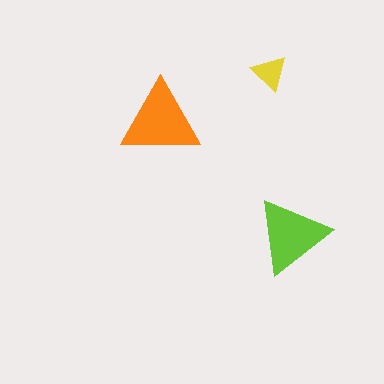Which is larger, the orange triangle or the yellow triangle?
The orange one.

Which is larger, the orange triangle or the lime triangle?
The orange one.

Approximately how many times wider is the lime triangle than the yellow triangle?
About 2 times wider.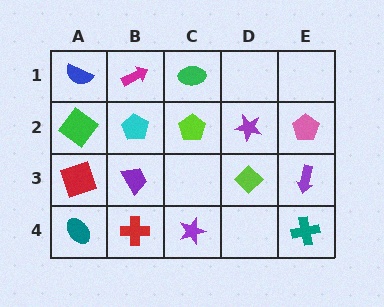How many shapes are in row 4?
4 shapes.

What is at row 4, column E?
A teal cross.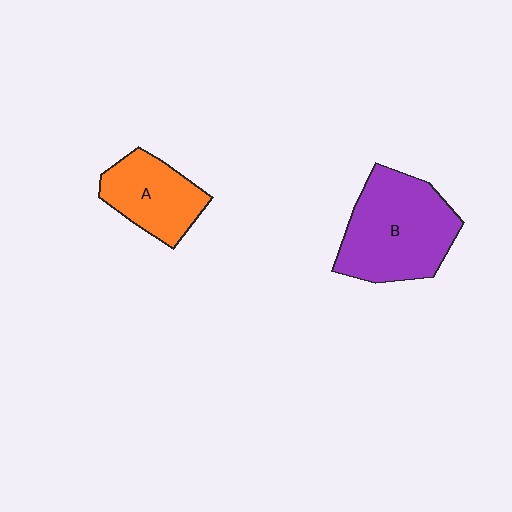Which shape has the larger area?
Shape B (purple).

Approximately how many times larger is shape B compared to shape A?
Approximately 1.6 times.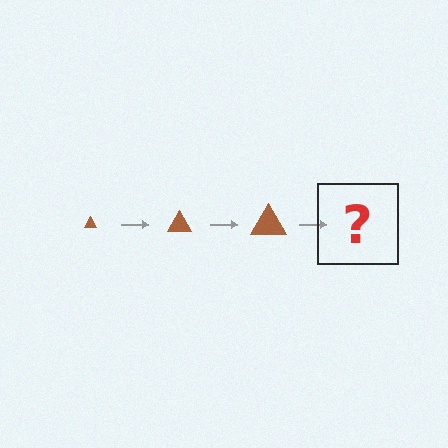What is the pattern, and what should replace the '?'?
The pattern is that the triangle gets progressively larger each step. The '?' should be a brown triangle, larger than the previous one.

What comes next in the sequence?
The next element should be a brown triangle, larger than the previous one.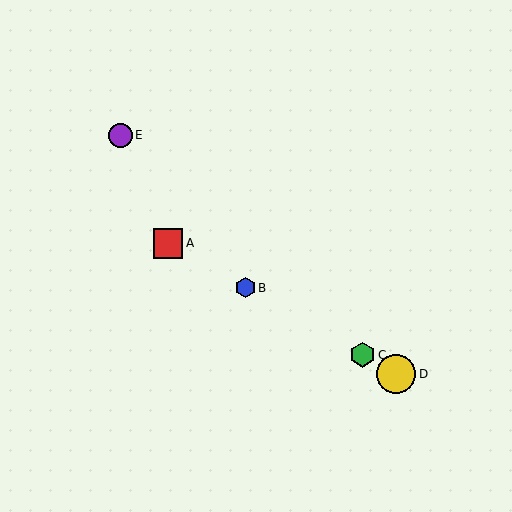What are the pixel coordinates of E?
Object E is at (120, 135).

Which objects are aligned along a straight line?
Objects A, B, C, D are aligned along a straight line.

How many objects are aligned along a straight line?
4 objects (A, B, C, D) are aligned along a straight line.